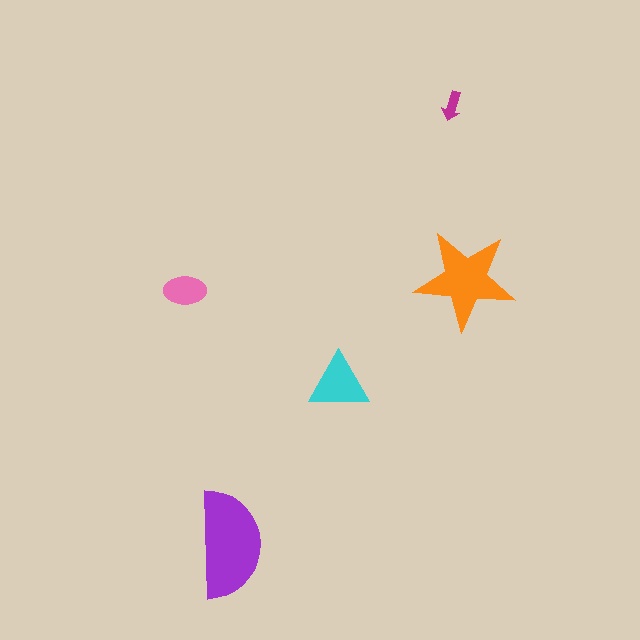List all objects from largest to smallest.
The purple semicircle, the orange star, the cyan triangle, the pink ellipse, the magenta arrow.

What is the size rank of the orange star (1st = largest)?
2nd.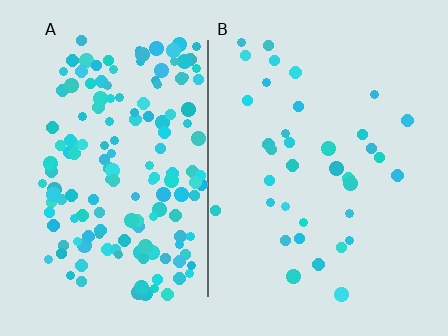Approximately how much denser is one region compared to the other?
Approximately 4.4× — region A over region B.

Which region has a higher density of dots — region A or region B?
A (the left).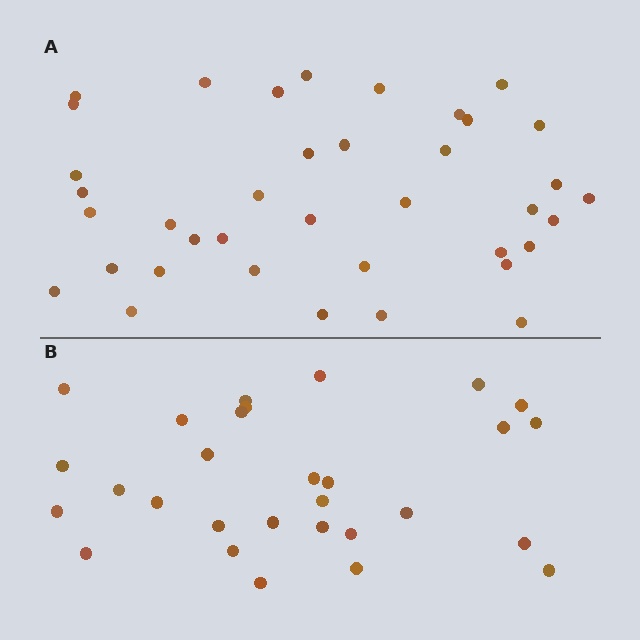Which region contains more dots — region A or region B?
Region A (the top region) has more dots.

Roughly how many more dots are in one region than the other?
Region A has roughly 8 or so more dots than region B.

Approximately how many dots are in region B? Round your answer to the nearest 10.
About 30 dots. (The exact count is 29, which rounds to 30.)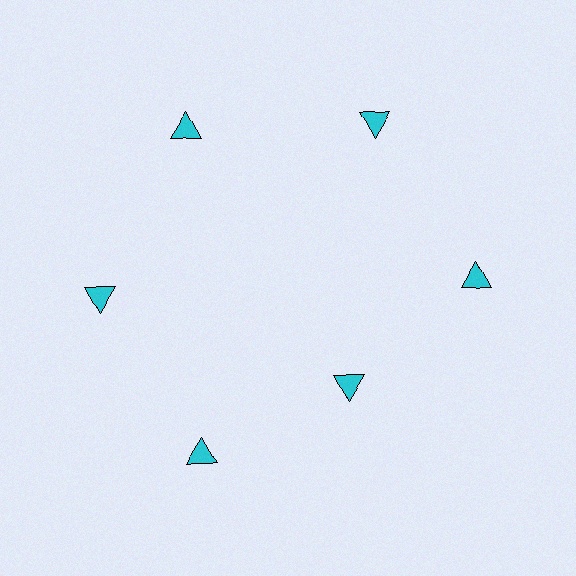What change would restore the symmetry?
The symmetry would be restored by moving it outward, back onto the ring so that all 6 triangles sit at equal angles and equal distance from the center.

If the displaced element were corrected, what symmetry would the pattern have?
It would have 6-fold rotational symmetry — the pattern would map onto itself every 60 degrees.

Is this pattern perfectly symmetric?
No. The 6 cyan triangles are arranged in a ring, but one element near the 5 o'clock position is pulled inward toward the center, breaking the 6-fold rotational symmetry.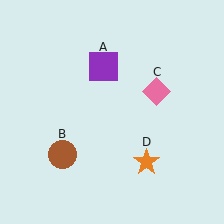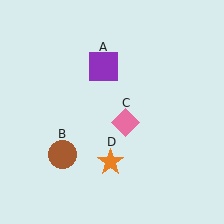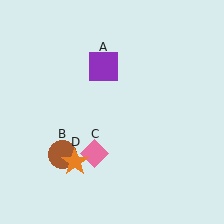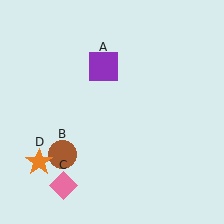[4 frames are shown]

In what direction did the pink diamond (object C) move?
The pink diamond (object C) moved down and to the left.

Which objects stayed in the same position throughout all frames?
Purple square (object A) and brown circle (object B) remained stationary.